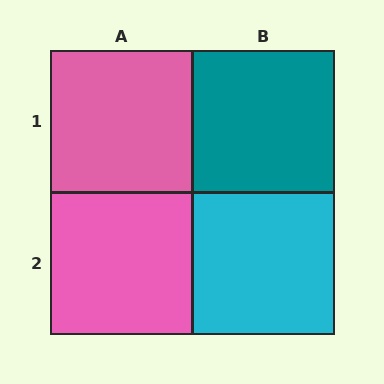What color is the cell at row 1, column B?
Teal.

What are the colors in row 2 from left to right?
Pink, cyan.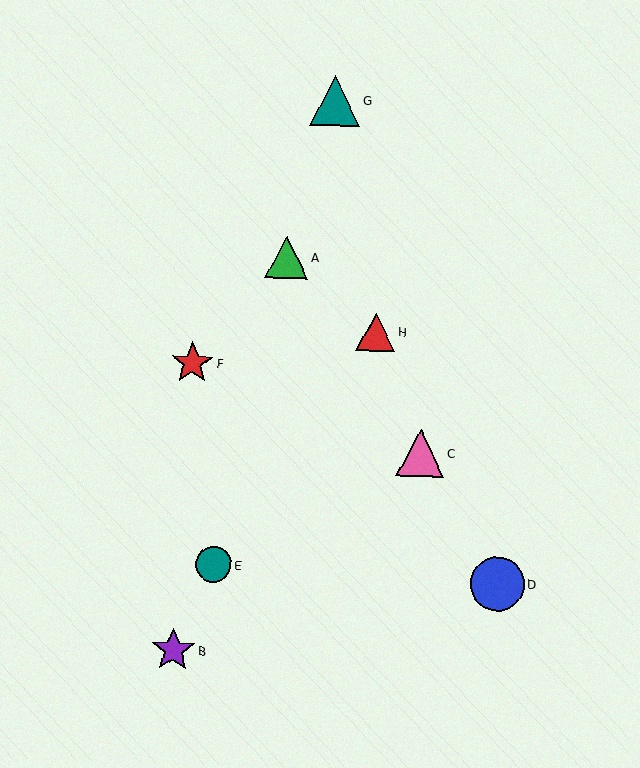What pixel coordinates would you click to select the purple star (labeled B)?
Click at (173, 650) to select the purple star B.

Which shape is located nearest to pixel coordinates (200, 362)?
The red star (labeled F) at (192, 363) is nearest to that location.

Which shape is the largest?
The blue circle (labeled D) is the largest.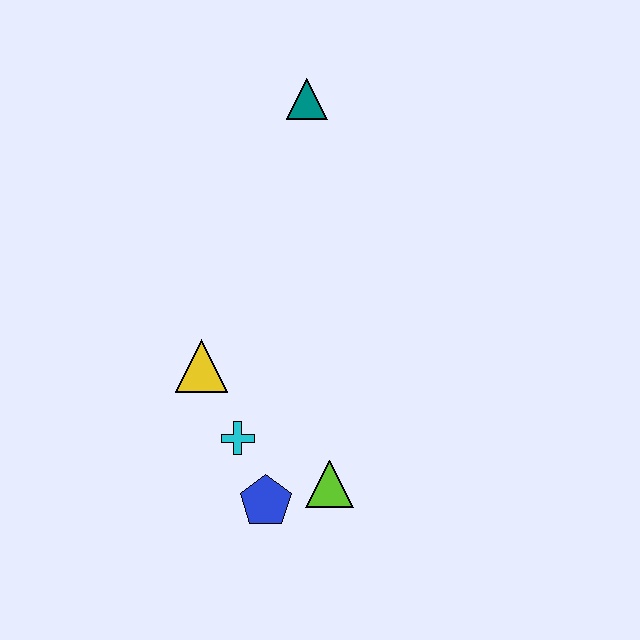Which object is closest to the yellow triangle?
The cyan cross is closest to the yellow triangle.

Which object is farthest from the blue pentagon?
The teal triangle is farthest from the blue pentagon.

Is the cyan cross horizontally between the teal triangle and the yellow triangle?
Yes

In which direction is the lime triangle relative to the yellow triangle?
The lime triangle is to the right of the yellow triangle.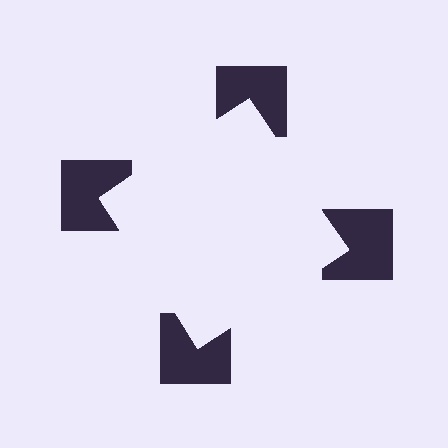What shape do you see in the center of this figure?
An illusory square — its edges are inferred from the aligned wedge cuts in the notched squares, not physically drawn.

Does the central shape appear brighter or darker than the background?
It typically appears slightly brighter than the background, even though no actual brightness change is drawn.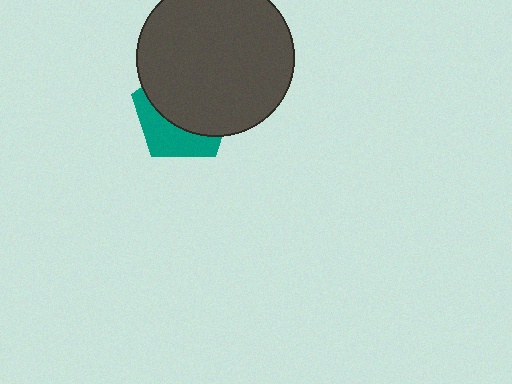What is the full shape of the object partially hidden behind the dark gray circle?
The partially hidden object is a teal pentagon.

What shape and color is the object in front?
The object in front is a dark gray circle.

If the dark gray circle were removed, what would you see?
You would see the complete teal pentagon.